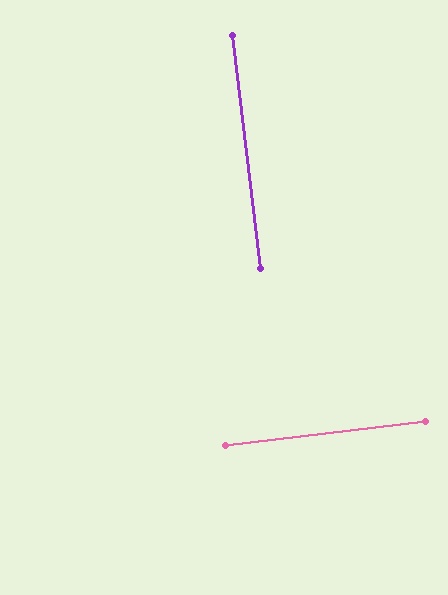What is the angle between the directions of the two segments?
Approximately 90 degrees.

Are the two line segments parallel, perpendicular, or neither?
Perpendicular — they meet at approximately 90°.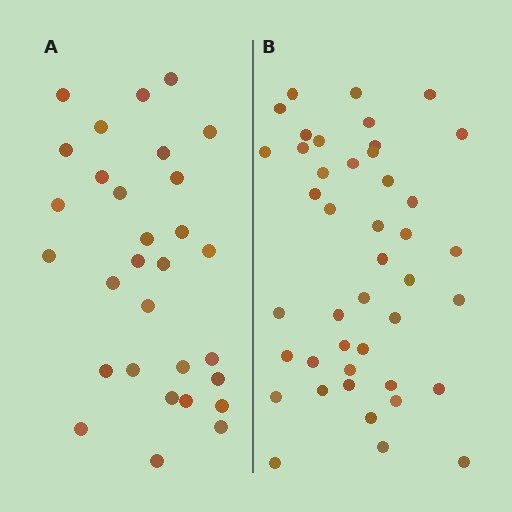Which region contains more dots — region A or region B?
Region B (the right region) has more dots.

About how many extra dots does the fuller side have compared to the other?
Region B has approximately 15 more dots than region A.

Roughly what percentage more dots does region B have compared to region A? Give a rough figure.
About 45% more.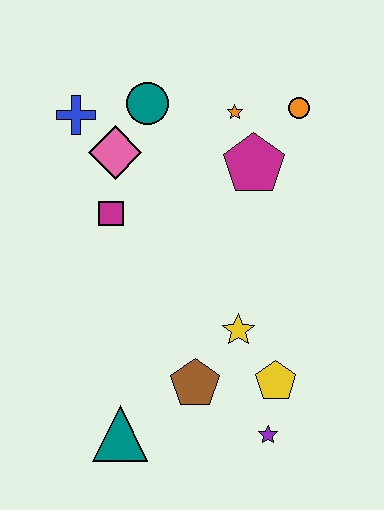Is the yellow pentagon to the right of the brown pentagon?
Yes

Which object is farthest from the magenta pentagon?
The teal triangle is farthest from the magenta pentagon.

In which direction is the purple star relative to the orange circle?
The purple star is below the orange circle.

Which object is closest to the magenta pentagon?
The orange star is closest to the magenta pentagon.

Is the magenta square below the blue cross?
Yes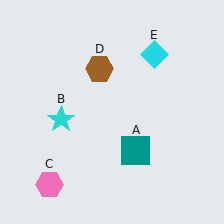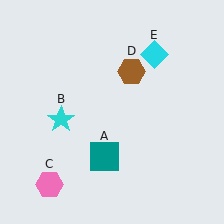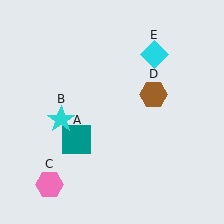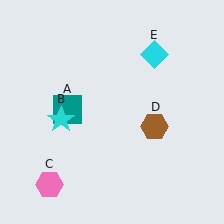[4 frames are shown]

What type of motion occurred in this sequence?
The teal square (object A), brown hexagon (object D) rotated clockwise around the center of the scene.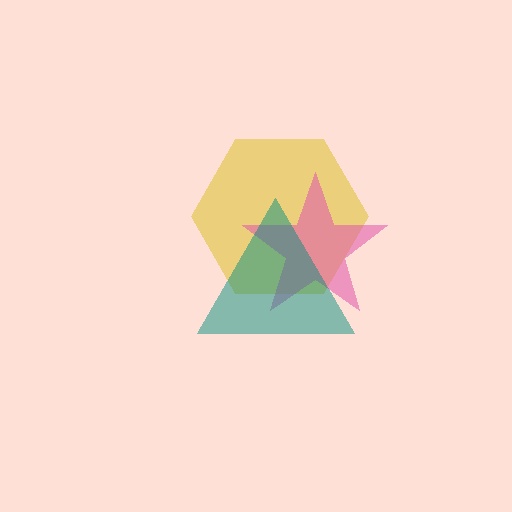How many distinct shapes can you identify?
There are 3 distinct shapes: a yellow hexagon, a pink star, a teal triangle.